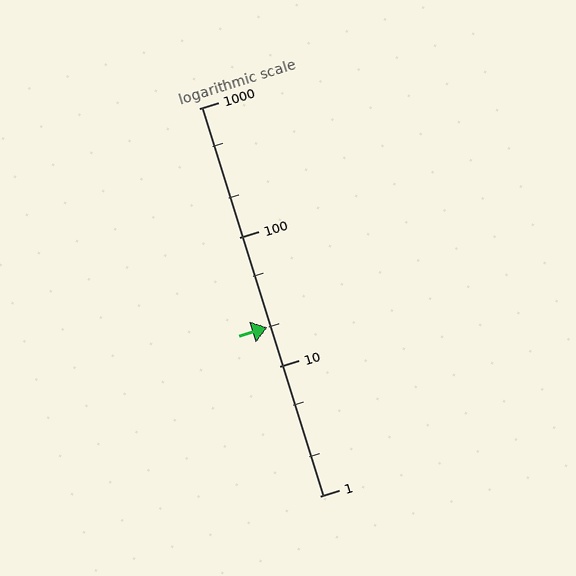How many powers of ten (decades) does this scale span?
The scale spans 3 decades, from 1 to 1000.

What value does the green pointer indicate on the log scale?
The pointer indicates approximately 20.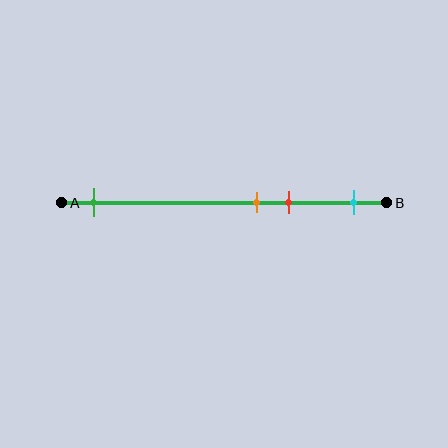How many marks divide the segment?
There are 4 marks dividing the segment.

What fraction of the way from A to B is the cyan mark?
The cyan mark is approximately 90% (0.9) of the way from A to B.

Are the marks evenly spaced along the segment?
No, the marks are not evenly spaced.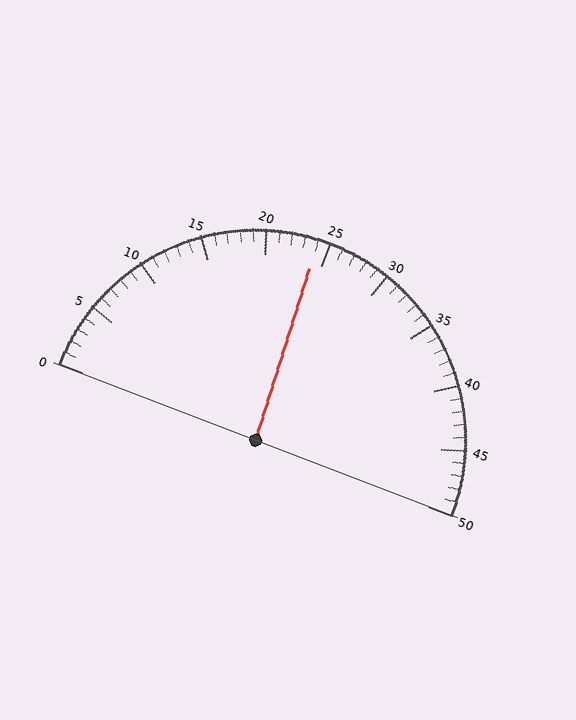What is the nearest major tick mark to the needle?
The nearest major tick mark is 25.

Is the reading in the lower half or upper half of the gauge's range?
The reading is in the lower half of the range (0 to 50).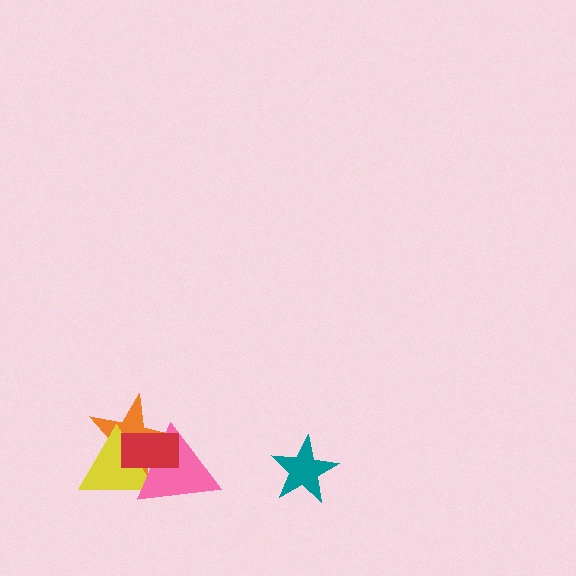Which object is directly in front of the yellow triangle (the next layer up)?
The pink triangle is directly in front of the yellow triangle.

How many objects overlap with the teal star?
0 objects overlap with the teal star.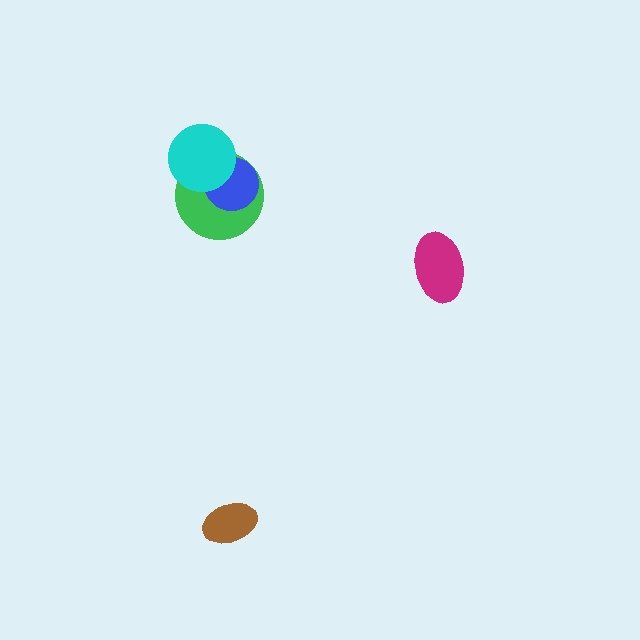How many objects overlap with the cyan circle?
2 objects overlap with the cyan circle.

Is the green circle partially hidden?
Yes, it is partially covered by another shape.